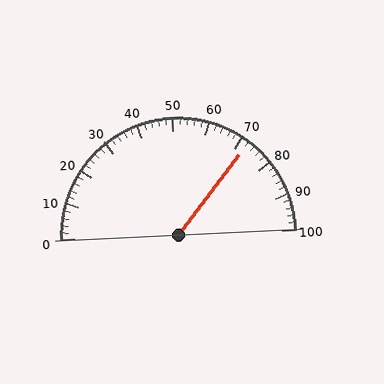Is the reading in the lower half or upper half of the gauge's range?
The reading is in the upper half of the range (0 to 100).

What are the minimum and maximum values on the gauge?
The gauge ranges from 0 to 100.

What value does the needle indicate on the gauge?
The needle indicates approximately 72.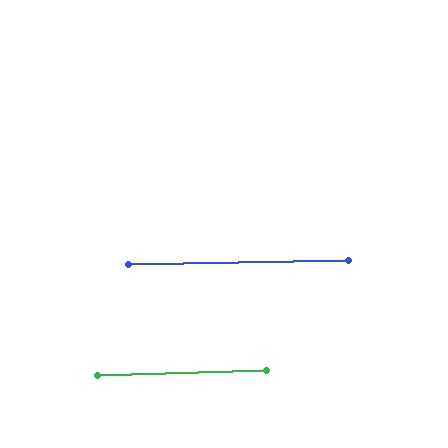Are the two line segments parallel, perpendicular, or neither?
Parallel — their directions differ by only 0.6°.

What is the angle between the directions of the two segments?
Approximately 1 degree.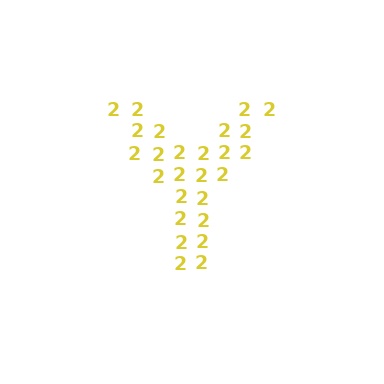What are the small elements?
The small elements are digit 2's.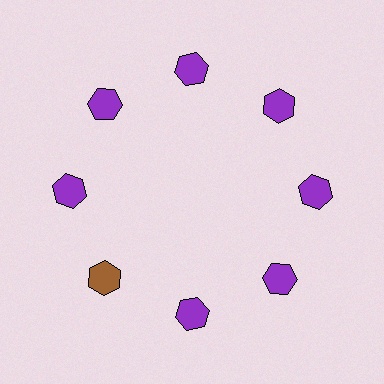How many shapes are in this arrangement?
There are 8 shapes arranged in a ring pattern.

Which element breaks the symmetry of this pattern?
The brown hexagon at roughly the 8 o'clock position breaks the symmetry. All other shapes are purple hexagons.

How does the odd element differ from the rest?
It has a different color: brown instead of purple.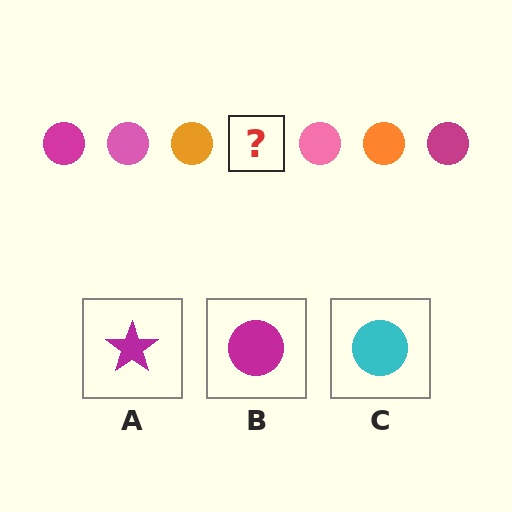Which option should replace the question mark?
Option B.